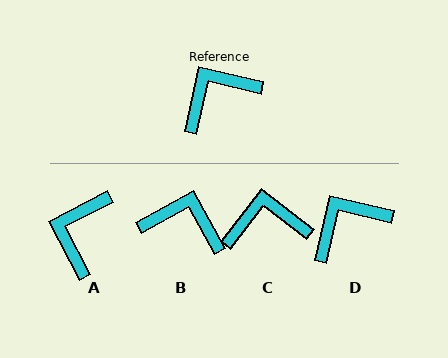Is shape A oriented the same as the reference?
No, it is off by about 40 degrees.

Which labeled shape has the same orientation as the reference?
D.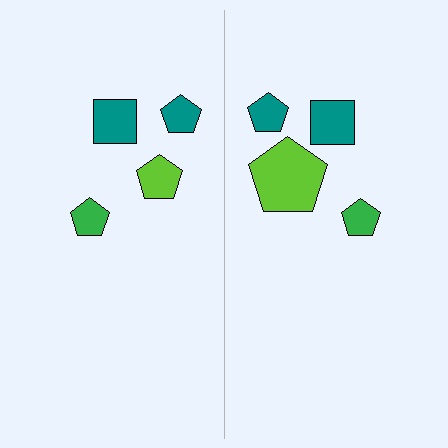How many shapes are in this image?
There are 8 shapes in this image.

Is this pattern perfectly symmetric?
No, the pattern is not perfectly symmetric. The lime pentagon on the right side has a different size than its mirror counterpart.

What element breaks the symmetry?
The lime pentagon on the right side has a different size than its mirror counterpart.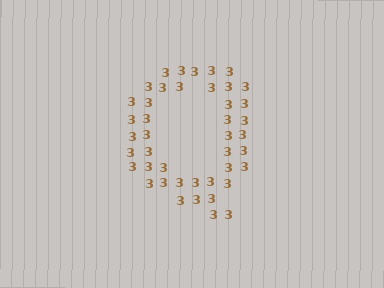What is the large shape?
The large shape is the letter Q.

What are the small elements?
The small elements are digit 3's.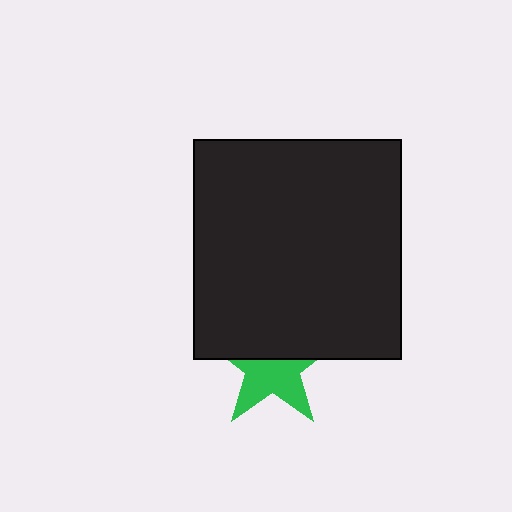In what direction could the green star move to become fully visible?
The green star could move down. That would shift it out from behind the black rectangle entirely.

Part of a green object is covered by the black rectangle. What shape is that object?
It is a star.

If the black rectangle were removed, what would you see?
You would see the complete green star.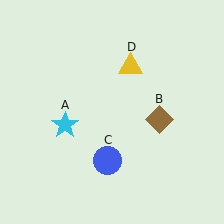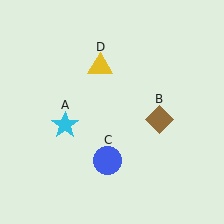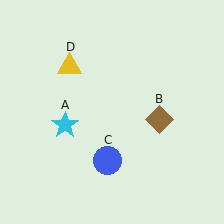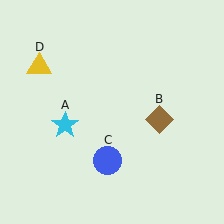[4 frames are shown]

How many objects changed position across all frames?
1 object changed position: yellow triangle (object D).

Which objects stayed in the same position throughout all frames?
Cyan star (object A) and brown diamond (object B) and blue circle (object C) remained stationary.